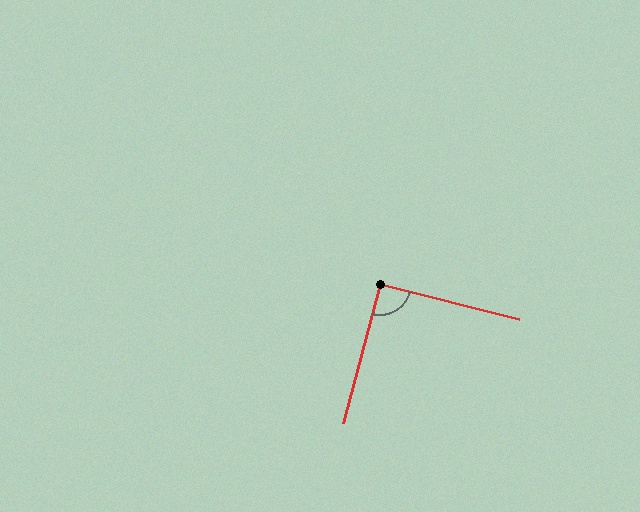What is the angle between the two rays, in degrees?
Approximately 90 degrees.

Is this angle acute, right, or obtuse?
It is approximately a right angle.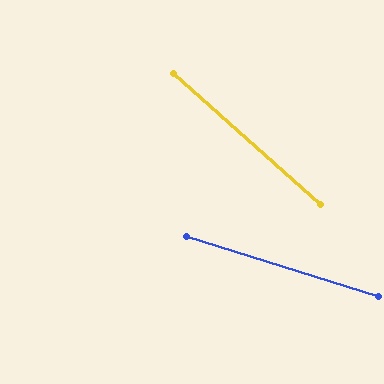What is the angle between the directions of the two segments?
Approximately 24 degrees.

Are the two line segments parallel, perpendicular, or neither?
Neither parallel nor perpendicular — they differ by about 24°.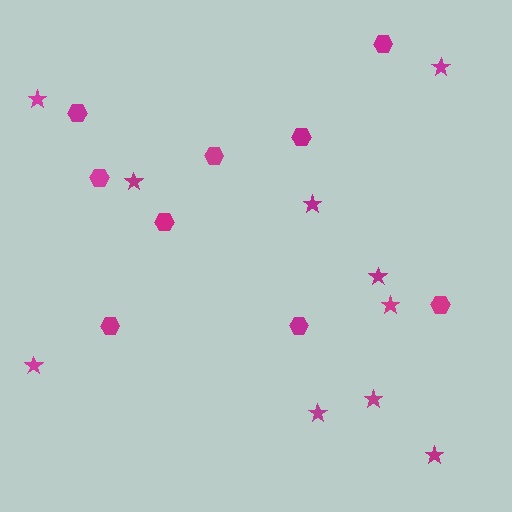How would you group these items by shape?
There are 2 groups: one group of hexagons (9) and one group of stars (10).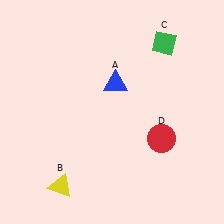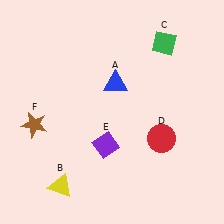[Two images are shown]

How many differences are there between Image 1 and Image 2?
There are 2 differences between the two images.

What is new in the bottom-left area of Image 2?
A brown star (F) was added in the bottom-left area of Image 2.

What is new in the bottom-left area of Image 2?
A purple diamond (E) was added in the bottom-left area of Image 2.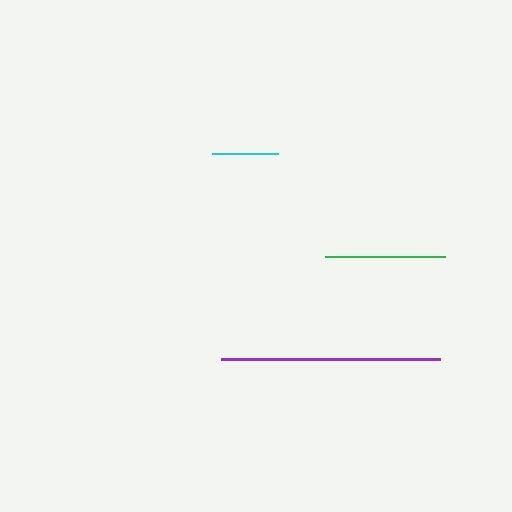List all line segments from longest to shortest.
From longest to shortest: purple, green, cyan.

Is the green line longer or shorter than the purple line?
The purple line is longer than the green line.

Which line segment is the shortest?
The cyan line is the shortest at approximately 65 pixels.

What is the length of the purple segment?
The purple segment is approximately 219 pixels long.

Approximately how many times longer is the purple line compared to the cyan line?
The purple line is approximately 3.4 times the length of the cyan line.